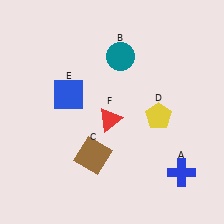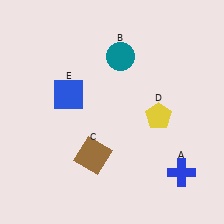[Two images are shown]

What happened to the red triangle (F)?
The red triangle (F) was removed in Image 2. It was in the bottom-left area of Image 1.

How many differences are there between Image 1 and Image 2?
There is 1 difference between the two images.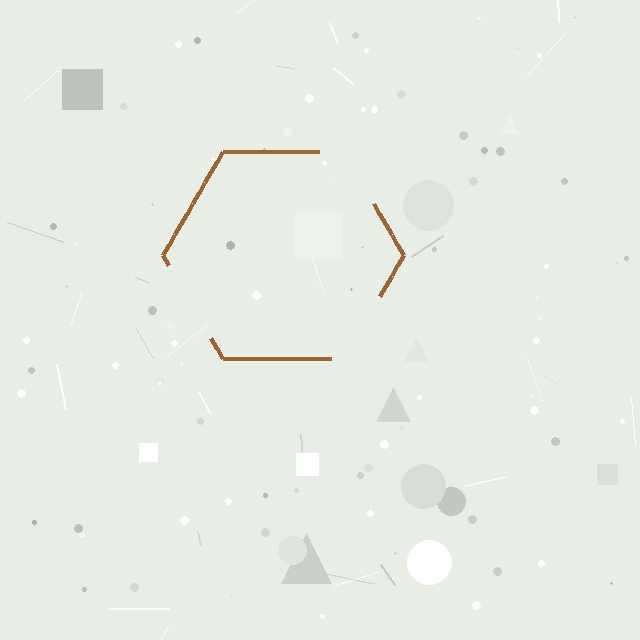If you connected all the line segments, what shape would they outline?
They would outline a hexagon.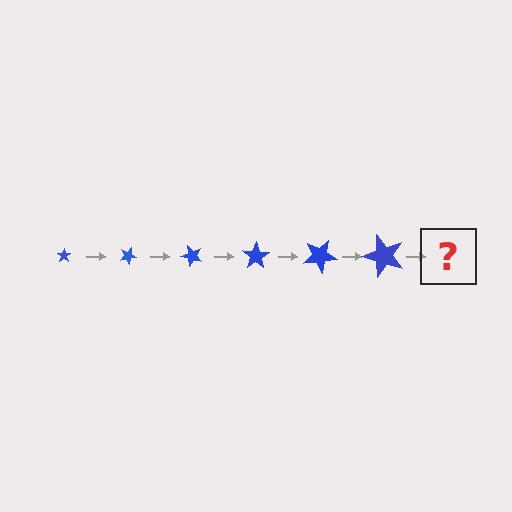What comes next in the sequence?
The next element should be a star, larger than the previous one and rotated 150 degrees from the start.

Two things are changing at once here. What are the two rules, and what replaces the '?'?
The two rules are that the star grows larger each step and it rotates 25 degrees each step. The '?' should be a star, larger than the previous one and rotated 150 degrees from the start.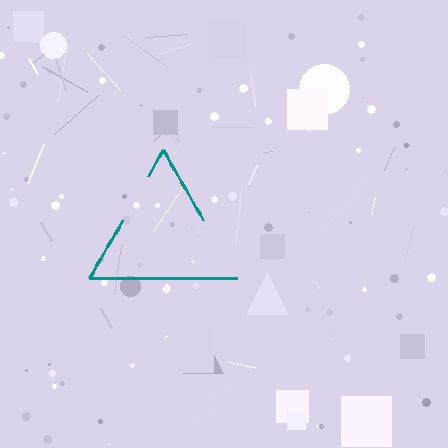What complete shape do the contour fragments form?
The contour fragments form a triangle.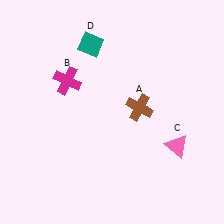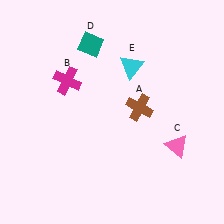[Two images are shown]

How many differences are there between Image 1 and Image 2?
There is 1 difference between the two images.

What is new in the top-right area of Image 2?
A cyan triangle (E) was added in the top-right area of Image 2.